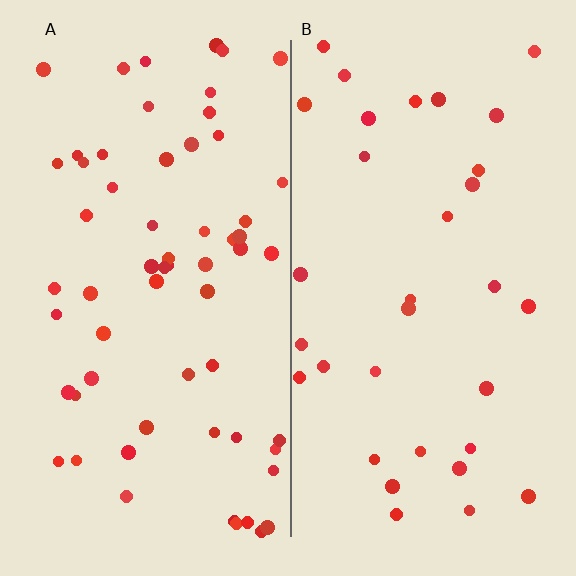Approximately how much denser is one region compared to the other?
Approximately 1.9× — region A over region B.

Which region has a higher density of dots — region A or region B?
A (the left).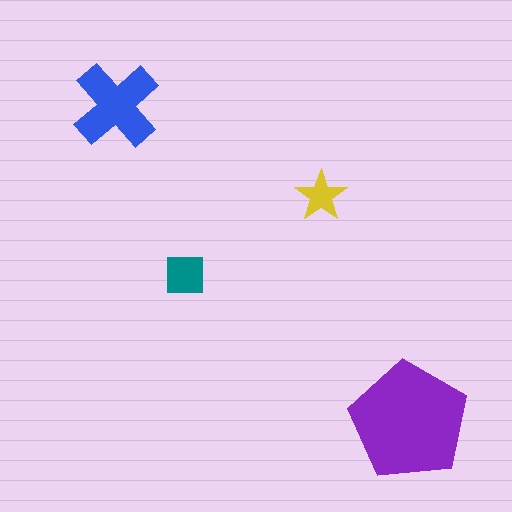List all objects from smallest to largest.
The yellow star, the teal square, the blue cross, the purple pentagon.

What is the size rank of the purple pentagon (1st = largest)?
1st.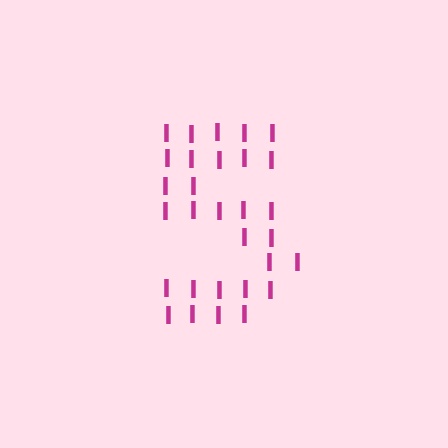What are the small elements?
The small elements are letter I's.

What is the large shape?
The large shape is the digit 5.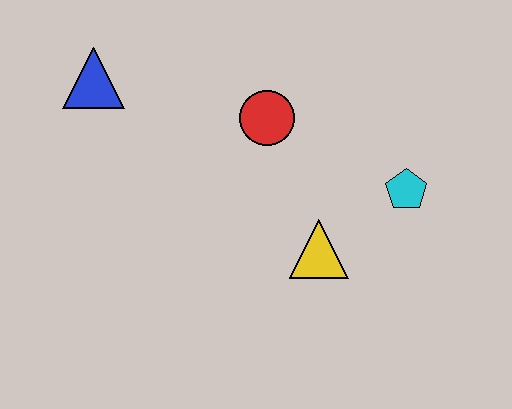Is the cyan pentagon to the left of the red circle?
No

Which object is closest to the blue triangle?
The red circle is closest to the blue triangle.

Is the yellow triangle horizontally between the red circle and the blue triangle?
No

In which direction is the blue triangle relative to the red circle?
The blue triangle is to the left of the red circle.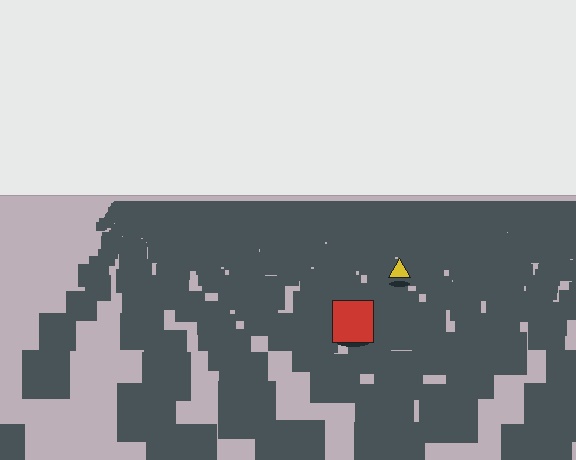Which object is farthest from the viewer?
The yellow triangle is farthest from the viewer. It appears smaller and the ground texture around it is denser.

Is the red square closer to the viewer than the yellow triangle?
Yes. The red square is closer — you can tell from the texture gradient: the ground texture is coarser near it.